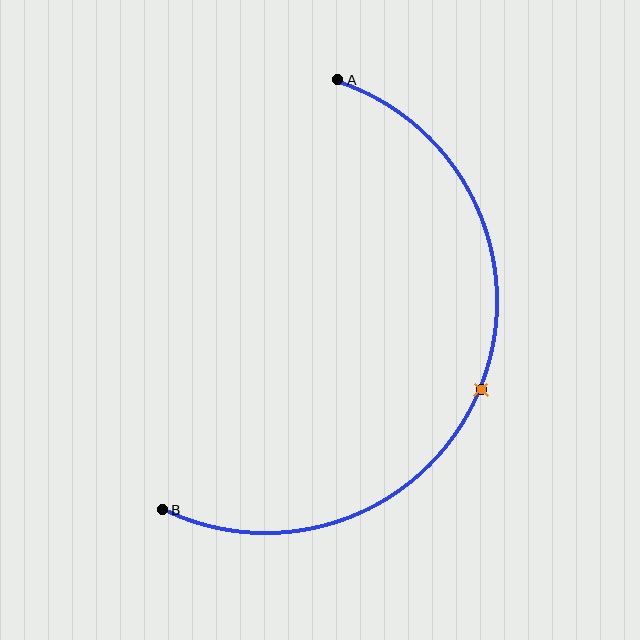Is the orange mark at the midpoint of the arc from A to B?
Yes. The orange mark lies on the arc at equal arc-length from both A and B — it is the arc midpoint.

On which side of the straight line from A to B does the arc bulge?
The arc bulges to the right of the straight line connecting A and B.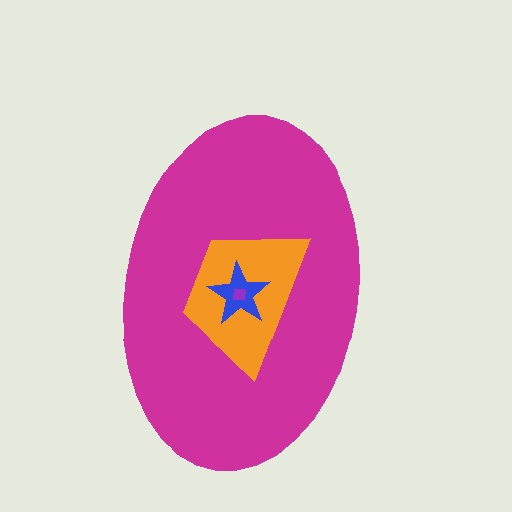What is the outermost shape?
The magenta ellipse.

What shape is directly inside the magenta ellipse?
The orange trapezoid.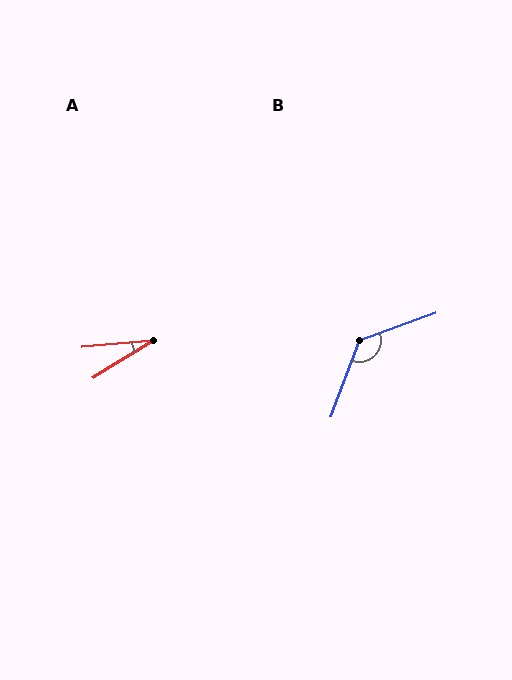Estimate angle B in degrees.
Approximately 130 degrees.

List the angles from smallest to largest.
A (26°), B (130°).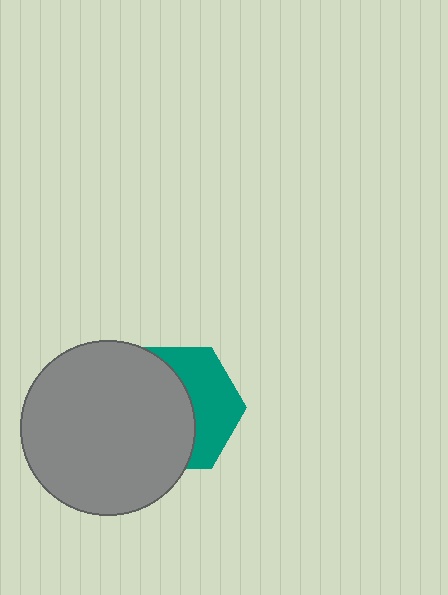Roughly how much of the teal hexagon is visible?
A small part of it is visible (roughly 42%).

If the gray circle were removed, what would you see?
You would see the complete teal hexagon.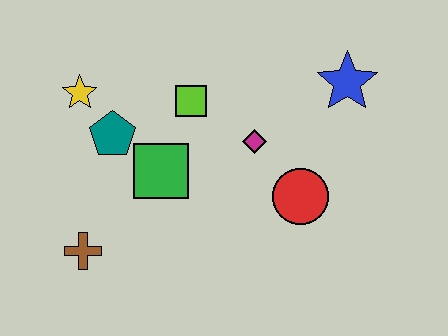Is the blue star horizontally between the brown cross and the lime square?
No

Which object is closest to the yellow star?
The teal pentagon is closest to the yellow star.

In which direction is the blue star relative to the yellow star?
The blue star is to the right of the yellow star.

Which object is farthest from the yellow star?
The blue star is farthest from the yellow star.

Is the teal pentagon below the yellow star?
Yes